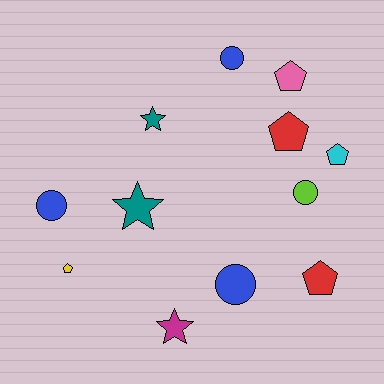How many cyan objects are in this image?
There is 1 cyan object.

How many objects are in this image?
There are 12 objects.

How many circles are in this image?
There are 4 circles.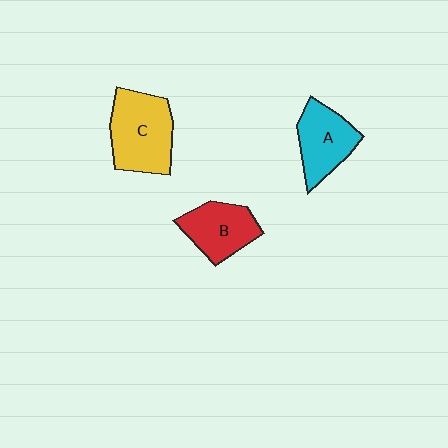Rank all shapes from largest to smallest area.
From largest to smallest: C (yellow), A (cyan), B (red).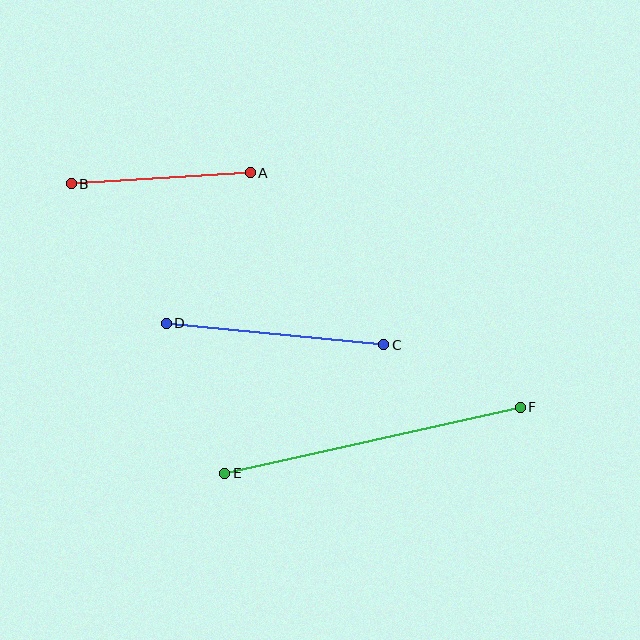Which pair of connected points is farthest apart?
Points E and F are farthest apart.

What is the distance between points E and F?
The distance is approximately 303 pixels.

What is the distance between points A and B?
The distance is approximately 180 pixels.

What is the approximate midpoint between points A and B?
The midpoint is at approximately (161, 178) pixels.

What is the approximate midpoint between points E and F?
The midpoint is at approximately (373, 440) pixels.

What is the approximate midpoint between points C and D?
The midpoint is at approximately (275, 334) pixels.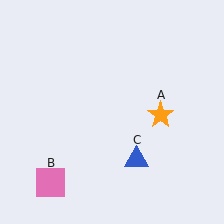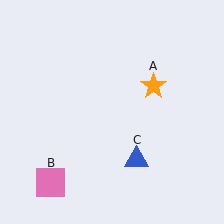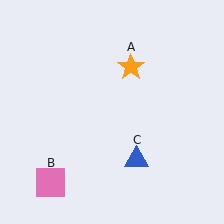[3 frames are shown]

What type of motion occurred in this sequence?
The orange star (object A) rotated counterclockwise around the center of the scene.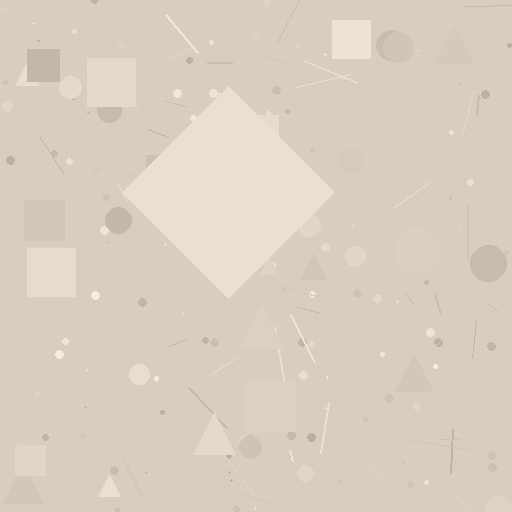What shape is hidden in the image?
A diamond is hidden in the image.